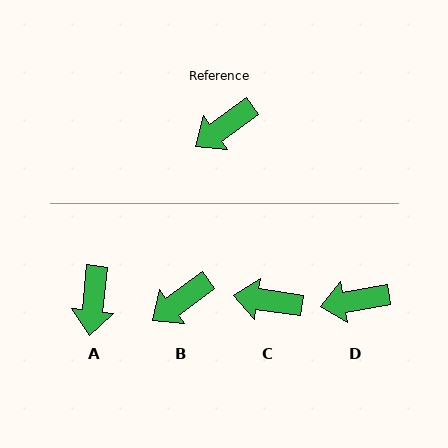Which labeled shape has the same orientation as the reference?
B.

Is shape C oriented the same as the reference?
No, it is off by about 44 degrees.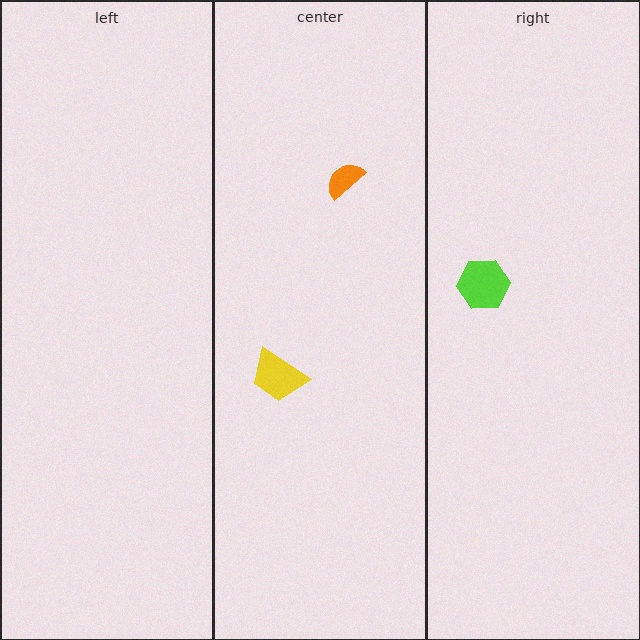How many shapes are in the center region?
2.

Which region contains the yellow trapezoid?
The center region.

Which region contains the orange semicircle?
The center region.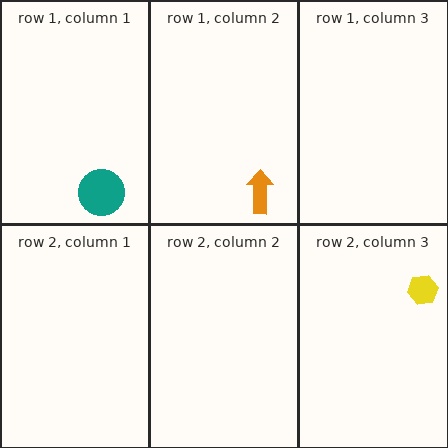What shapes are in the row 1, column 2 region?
The orange arrow.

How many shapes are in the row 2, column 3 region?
1.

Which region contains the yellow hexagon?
The row 2, column 3 region.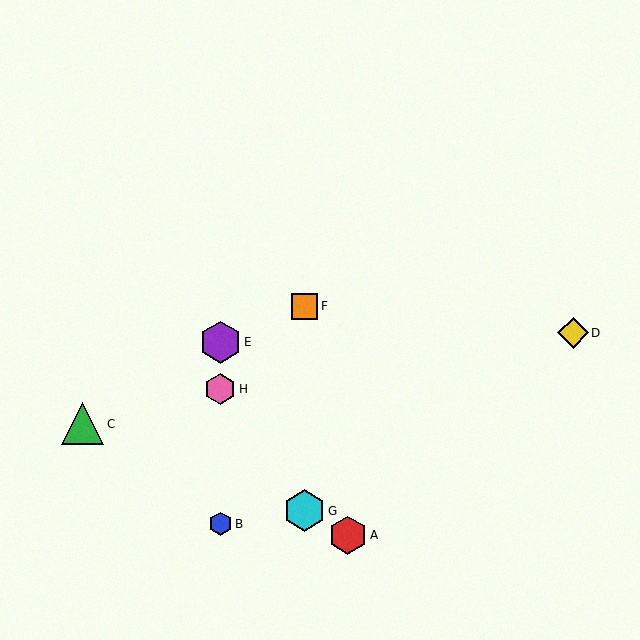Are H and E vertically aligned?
Yes, both are at x≈220.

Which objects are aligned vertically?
Objects B, E, H are aligned vertically.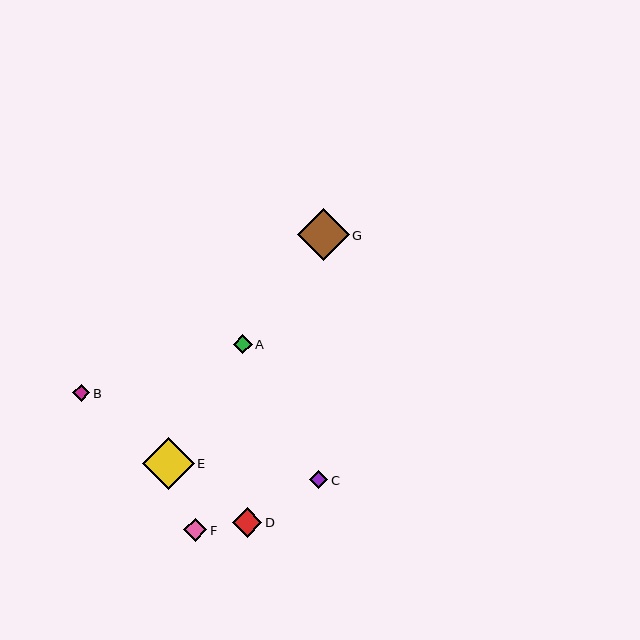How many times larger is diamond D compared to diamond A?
Diamond D is approximately 1.5 times the size of diamond A.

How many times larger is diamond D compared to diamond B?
Diamond D is approximately 1.7 times the size of diamond B.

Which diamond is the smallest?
Diamond B is the smallest with a size of approximately 17 pixels.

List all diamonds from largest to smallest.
From largest to smallest: E, G, D, F, A, C, B.